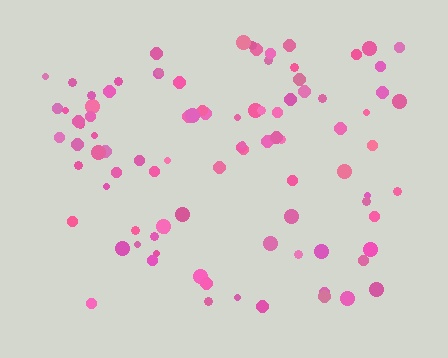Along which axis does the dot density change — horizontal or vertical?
Vertical.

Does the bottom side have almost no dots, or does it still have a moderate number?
Still a moderate number, just noticeably fewer than the top.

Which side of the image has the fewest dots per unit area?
The bottom.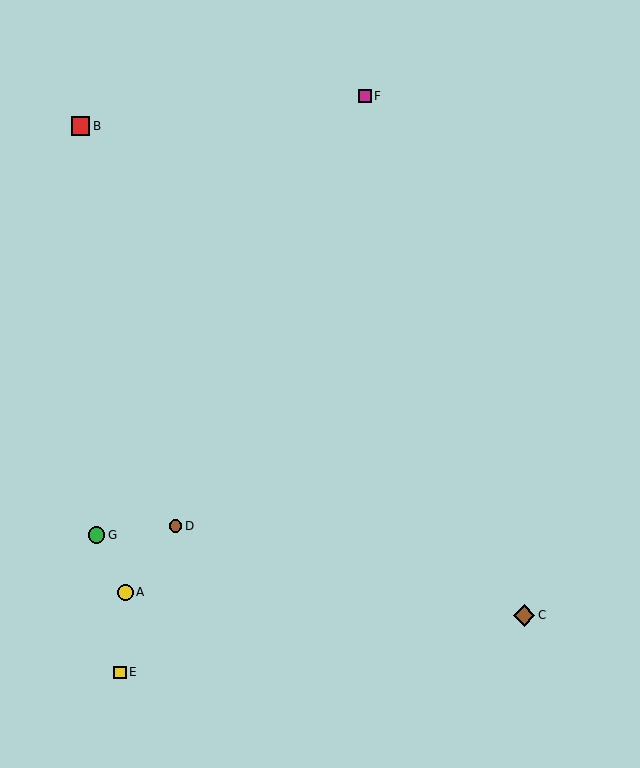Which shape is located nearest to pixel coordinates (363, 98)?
The magenta square (labeled F) at (365, 96) is nearest to that location.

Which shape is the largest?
The brown diamond (labeled C) is the largest.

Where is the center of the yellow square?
The center of the yellow square is at (120, 672).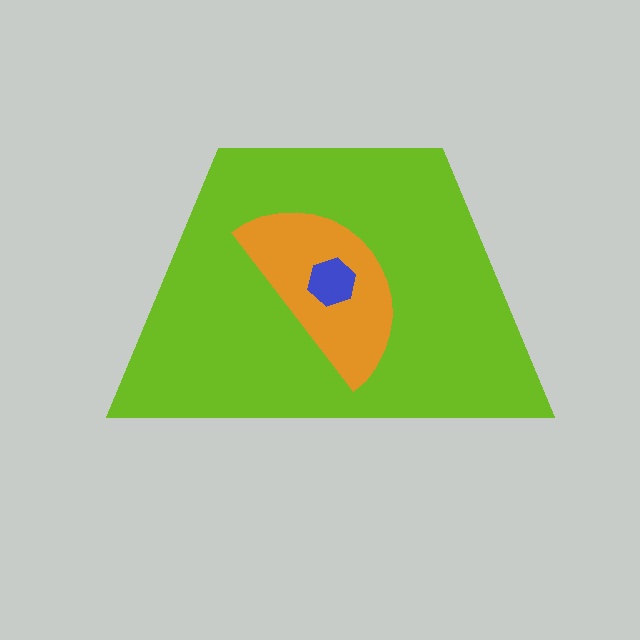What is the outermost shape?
The lime trapezoid.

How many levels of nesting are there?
3.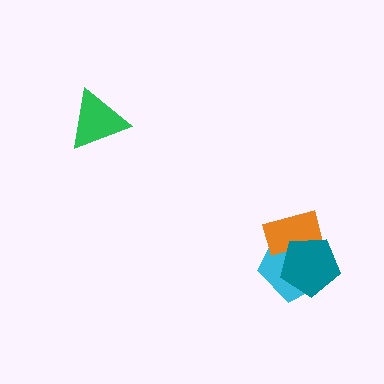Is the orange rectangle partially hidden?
Yes, it is partially covered by another shape.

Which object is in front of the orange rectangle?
The teal pentagon is in front of the orange rectangle.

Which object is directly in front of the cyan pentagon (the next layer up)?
The orange rectangle is directly in front of the cyan pentagon.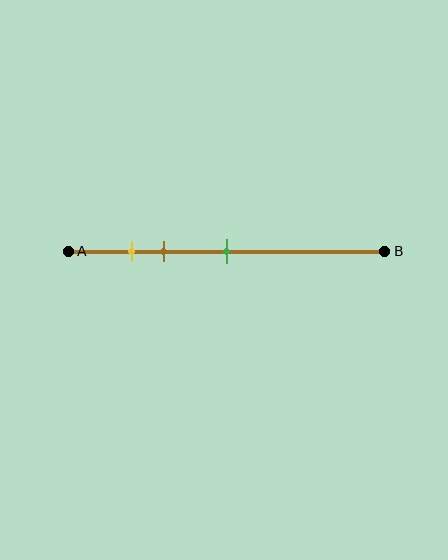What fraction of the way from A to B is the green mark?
The green mark is approximately 50% (0.5) of the way from A to B.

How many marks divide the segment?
There are 3 marks dividing the segment.